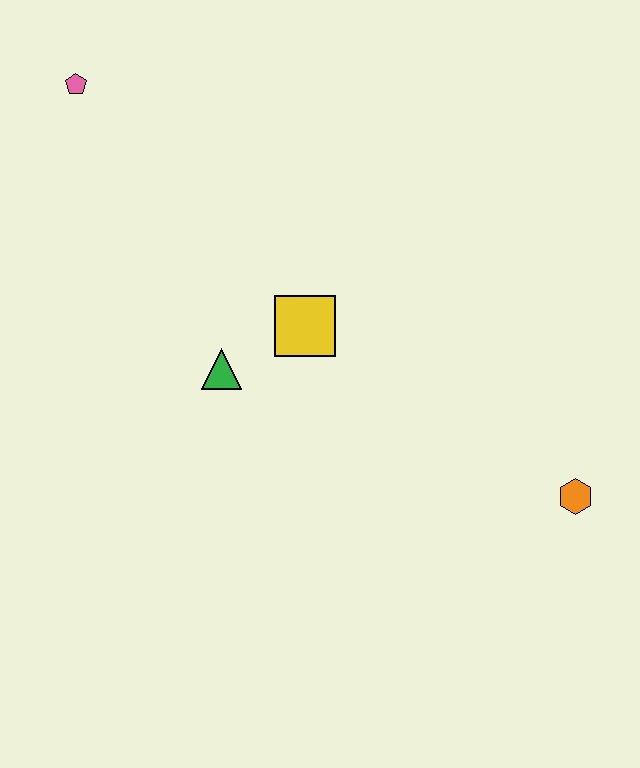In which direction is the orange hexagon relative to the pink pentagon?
The orange hexagon is to the right of the pink pentagon.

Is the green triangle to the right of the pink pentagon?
Yes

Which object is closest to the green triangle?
The yellow square is closest to the green triangle.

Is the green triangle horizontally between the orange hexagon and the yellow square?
No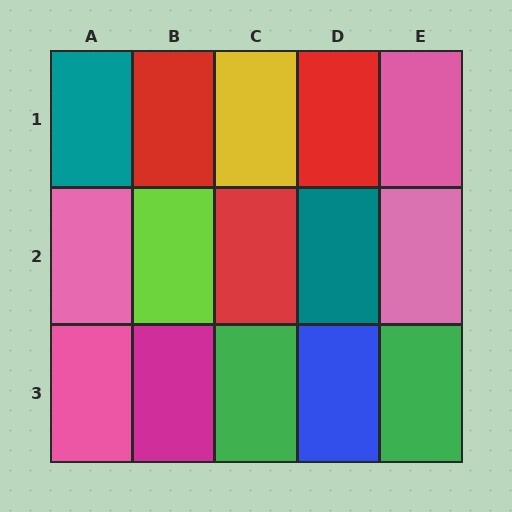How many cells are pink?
4 cells are pink.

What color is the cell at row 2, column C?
Red.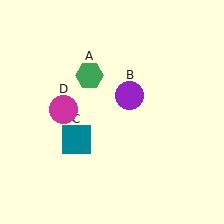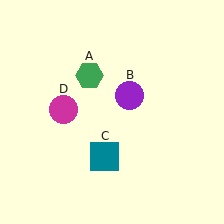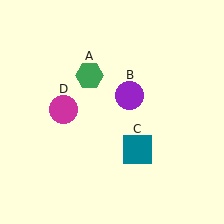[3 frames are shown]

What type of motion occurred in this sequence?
The teal square (object C) rotated counterclockwise around the center of the scene.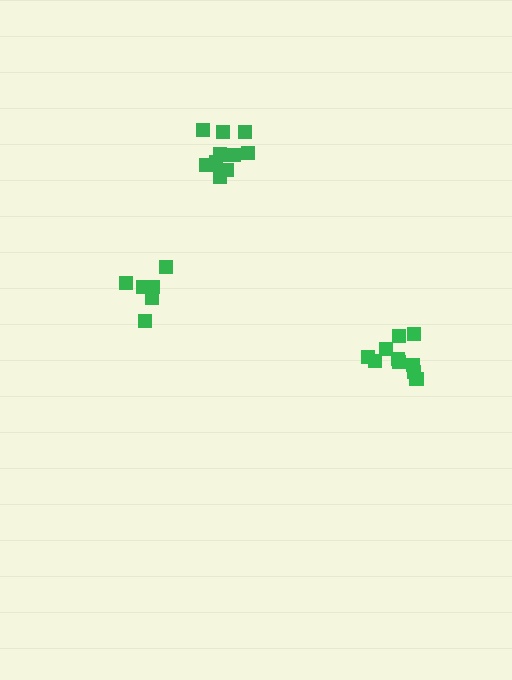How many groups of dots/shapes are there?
There are 3 groups.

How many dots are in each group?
Group 1: 10 dots, Group 2: 6 dots, Group 3: 11 dots (27 total).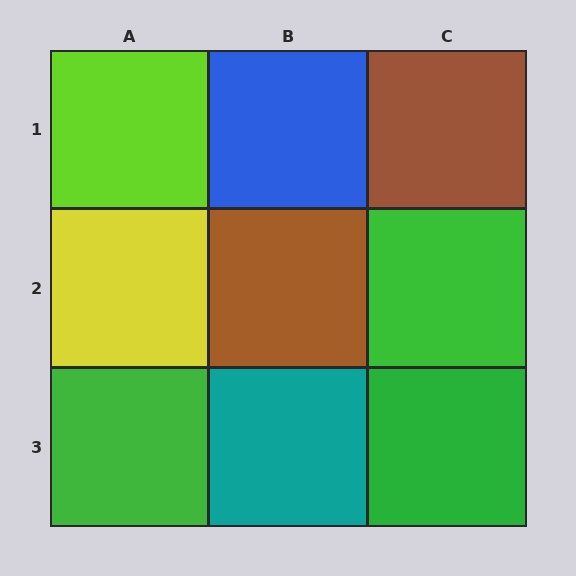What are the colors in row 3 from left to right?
Green, teal, green.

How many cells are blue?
1 cell is blue.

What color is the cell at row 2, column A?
Yellow.